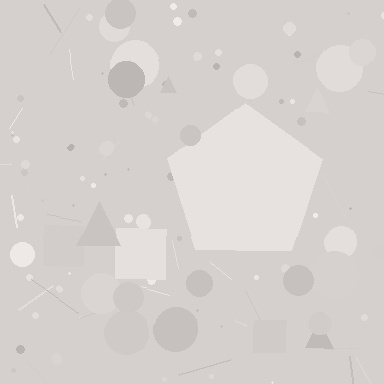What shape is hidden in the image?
A pentagon is hidden in the image.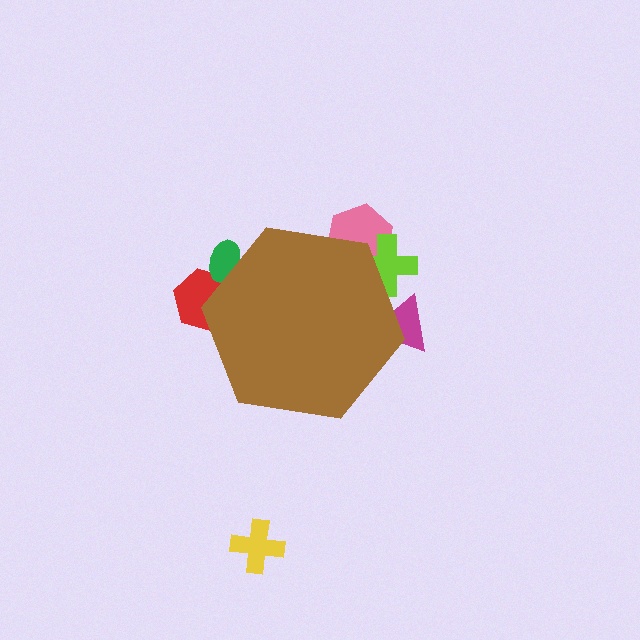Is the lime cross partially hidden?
Yes, the lime cross is partially hidden behind the brown hexagon.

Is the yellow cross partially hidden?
No, the yellow cross is fully visible.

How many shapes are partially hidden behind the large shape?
5 shapes are partially hidden.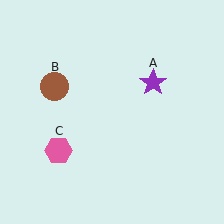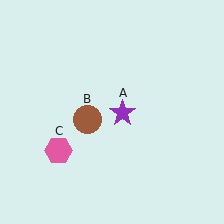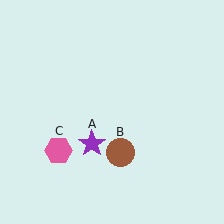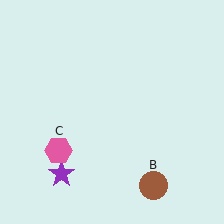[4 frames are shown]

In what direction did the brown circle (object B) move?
The brown circle (object B) moved down and to the right.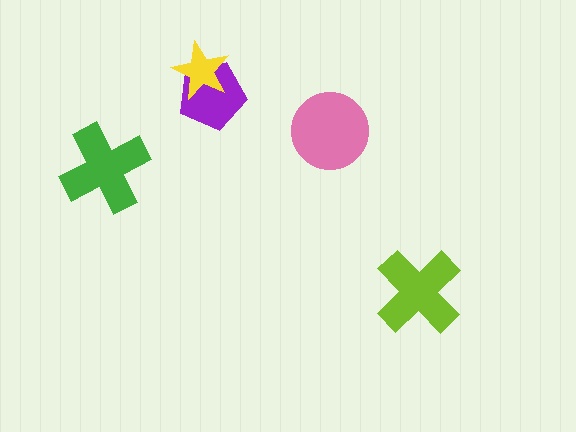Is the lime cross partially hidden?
No, no other shape covers it.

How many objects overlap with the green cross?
0 objects overlap with the green cross.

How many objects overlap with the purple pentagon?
1 object overlaps with the purple pentagon.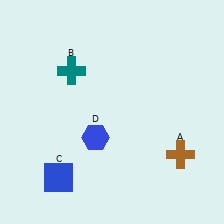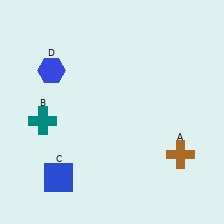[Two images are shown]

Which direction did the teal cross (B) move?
The teal cross (B) moved down.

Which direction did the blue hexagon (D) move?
The blue hexagon (D) moved up.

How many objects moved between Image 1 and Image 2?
2 objects moved between the two images.